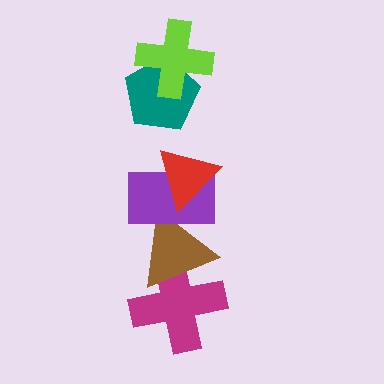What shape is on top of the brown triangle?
The purple rectangle is on top of the brown triangle.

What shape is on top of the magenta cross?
The brown triangle is on top of the magenta cross.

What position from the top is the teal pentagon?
The teal pentagon is 2nd from the top.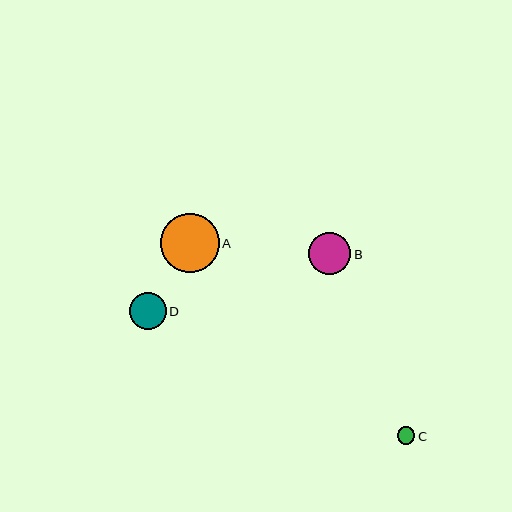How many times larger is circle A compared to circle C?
Circle A is approximately 3.3 times the size of circle C.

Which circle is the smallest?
Circle C is the smallest with a size of approximately 18 pixels.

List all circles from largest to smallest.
From largest to smallest: A, B, D, C.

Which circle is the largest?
Circle A is the largest with a size of approximately 59 pixels.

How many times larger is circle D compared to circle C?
Circle D is approximately 2.1 times the size of circle C.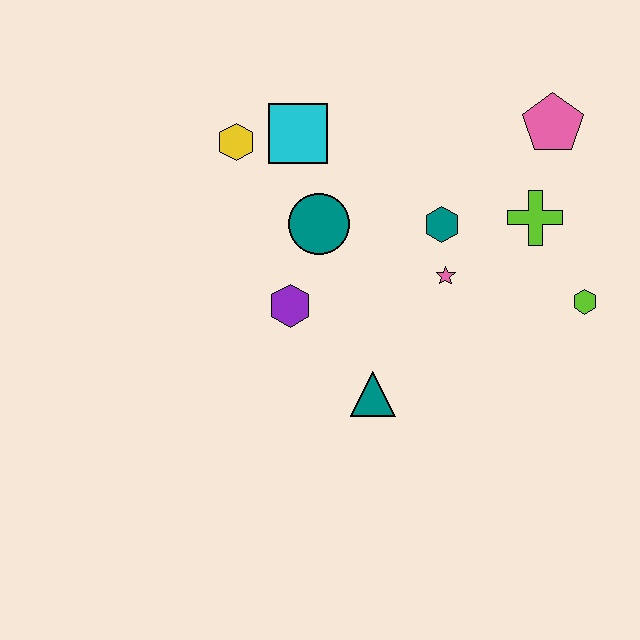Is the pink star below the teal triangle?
No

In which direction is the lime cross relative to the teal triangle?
The lime cross is above the teal triangle.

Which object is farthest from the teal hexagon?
The yellow hexagon is farthest from the teal hexagon.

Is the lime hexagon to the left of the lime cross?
No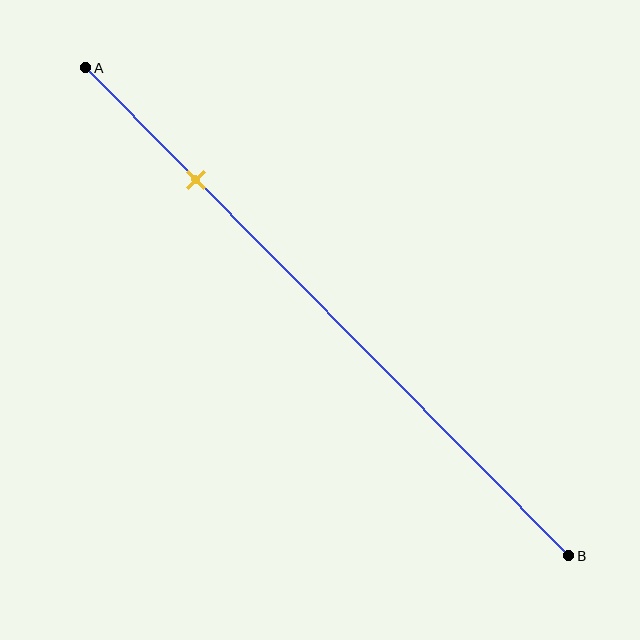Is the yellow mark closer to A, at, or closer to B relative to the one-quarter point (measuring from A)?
The yellow mark is approximately at the one-quarter point of segment AB.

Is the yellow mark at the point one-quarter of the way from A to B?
Yes, the mark is approximately at the one-quarter point.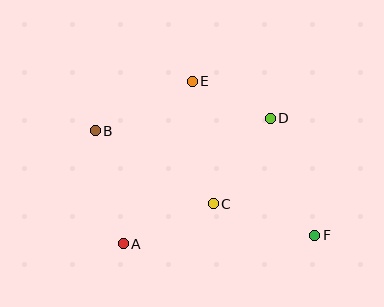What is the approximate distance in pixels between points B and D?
The distance between B and D is approximately 176 pixels.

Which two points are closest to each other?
Points D and E are closest to each other.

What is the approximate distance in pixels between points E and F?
The distance between E and F is approximately 197 pixels.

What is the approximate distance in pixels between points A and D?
The distance between A and D is approximately 193 pixels.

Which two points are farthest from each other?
Points B and F are farthest from each other.